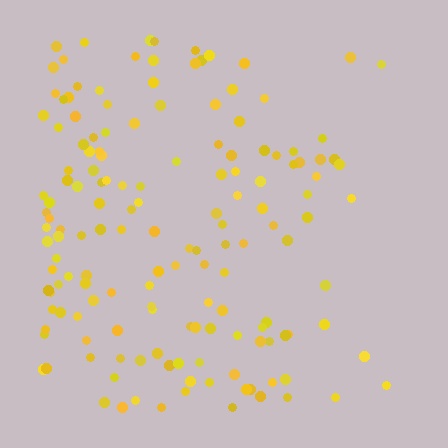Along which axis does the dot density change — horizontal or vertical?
Horizontal.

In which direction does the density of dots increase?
From right to left, with the left side densest.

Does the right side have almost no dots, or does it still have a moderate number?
Still a moderate number, just noticeably fewer than the left.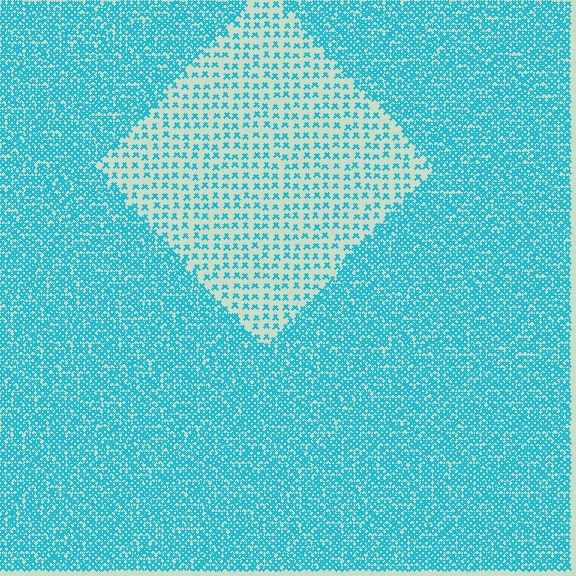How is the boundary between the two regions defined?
The boundary is defined by a change in element density (approximately 2.8x ratio). All elements are the same color, size, and shape.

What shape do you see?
I see a diamond.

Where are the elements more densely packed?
The elements are more densely packed outside the diamond boundary.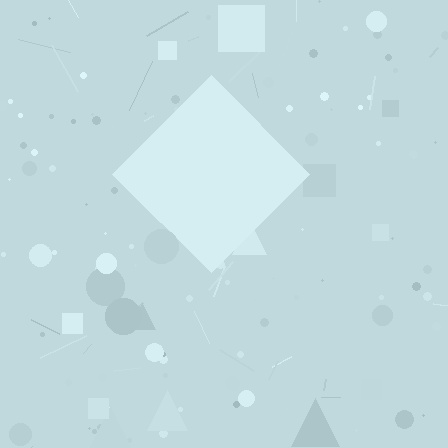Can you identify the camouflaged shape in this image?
The camouflaged shape is a diamond.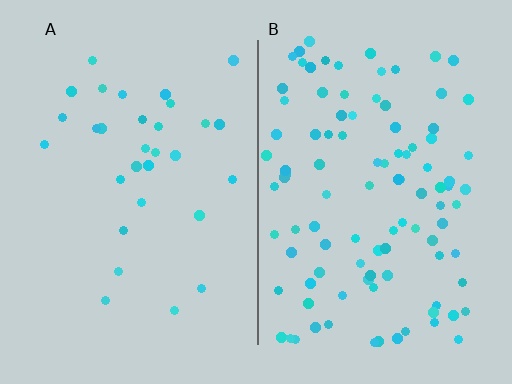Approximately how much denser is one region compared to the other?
Approximately 3.3× — region B over region A.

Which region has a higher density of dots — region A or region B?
B (the right).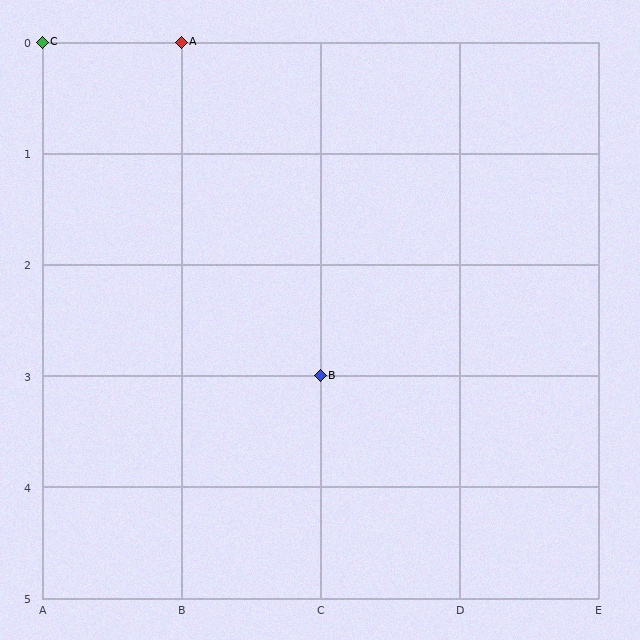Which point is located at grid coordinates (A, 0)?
Point C is at (A, 0).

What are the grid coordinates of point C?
Point C is at grid coordinates (A, 0).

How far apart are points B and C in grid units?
Points B and C are 2 columns and 3 rows apart (about 3.6 grid units diagonally).